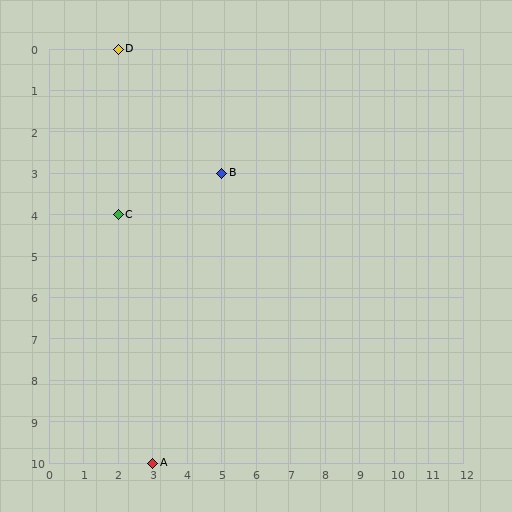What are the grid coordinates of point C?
Point C is at grid coordinates (2, 4).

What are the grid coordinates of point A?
Point A is at grid coordinates (3, 10).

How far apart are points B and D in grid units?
Points B and D are 3 columns and 3 rows apart (about 4.2 grid units diagonally).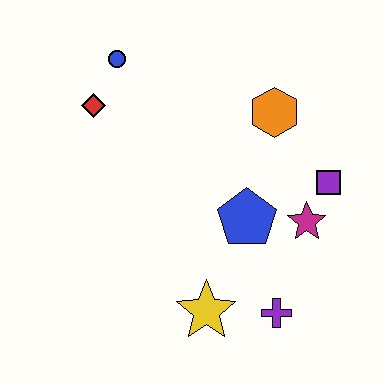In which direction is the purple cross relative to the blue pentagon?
The purple cross is below the blue pentagon.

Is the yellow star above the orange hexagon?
No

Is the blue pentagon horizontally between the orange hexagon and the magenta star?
No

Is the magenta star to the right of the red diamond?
Yes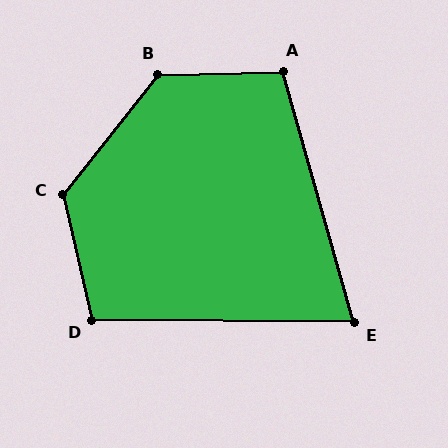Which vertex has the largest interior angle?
B, at approximately 129 degrees.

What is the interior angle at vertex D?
Approximately 103 degrees (obtuse).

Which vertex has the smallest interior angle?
E, at approximately 74 degrees.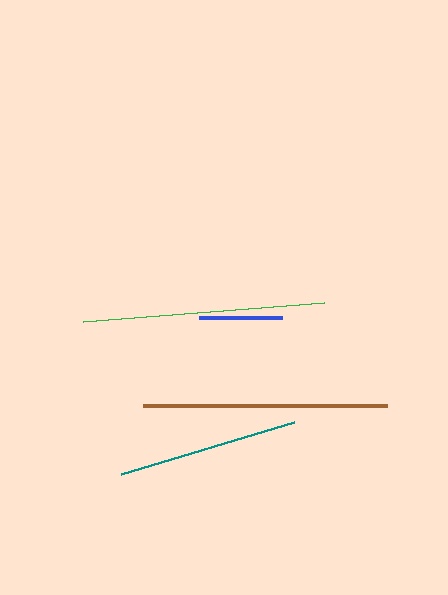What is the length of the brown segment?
The brown segment is approximately 244 pixels long.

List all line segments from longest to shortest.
From longest to shortest: brown, green, teal, blue.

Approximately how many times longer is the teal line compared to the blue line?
The teal line is approximately 2.2 times the length of the blue line.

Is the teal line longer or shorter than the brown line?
The brown line is longer than the teal line.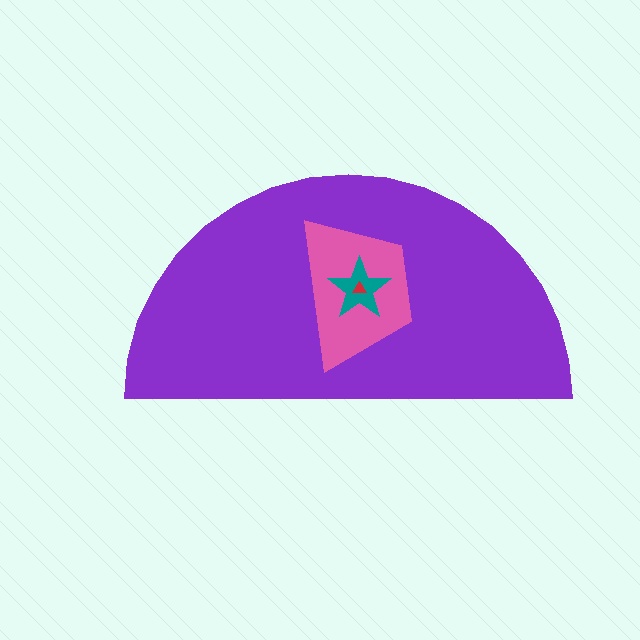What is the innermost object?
The red triangle.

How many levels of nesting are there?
4.